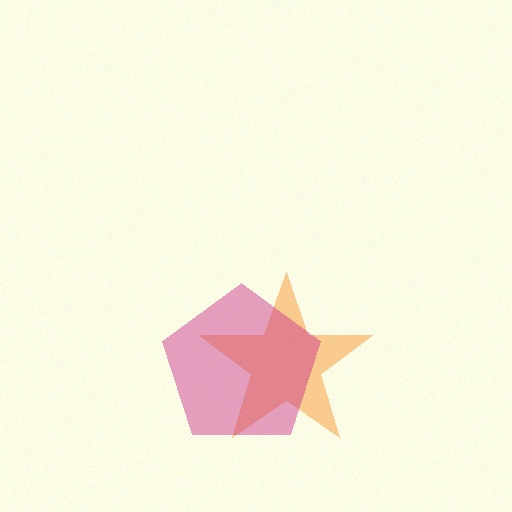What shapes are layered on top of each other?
The layered shapes are: an orange star, a magenta pentagon.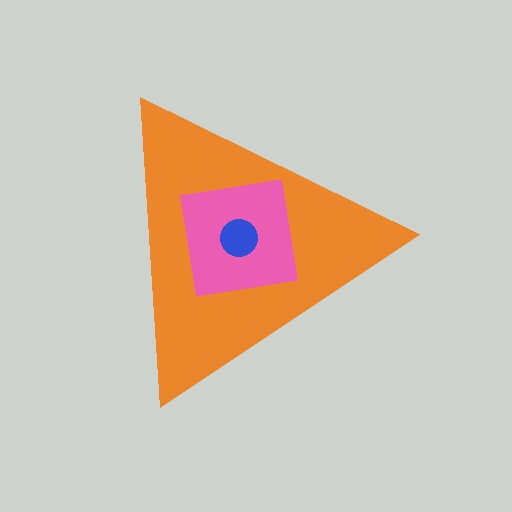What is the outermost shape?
The orange triangle.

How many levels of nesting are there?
3.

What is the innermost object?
The blue circle.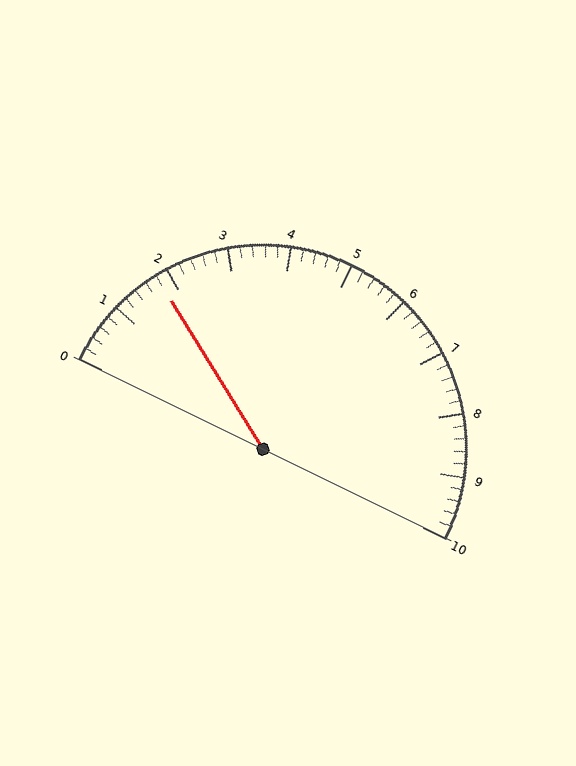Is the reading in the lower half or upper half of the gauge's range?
The reading is in the lower half of the range (0 to 10).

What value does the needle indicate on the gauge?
The needle indicates approximately 1.8.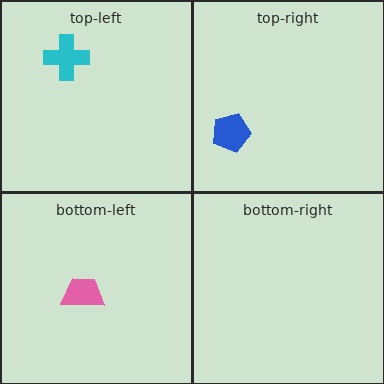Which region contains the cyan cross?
The top-left region.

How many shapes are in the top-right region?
1.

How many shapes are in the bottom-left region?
1.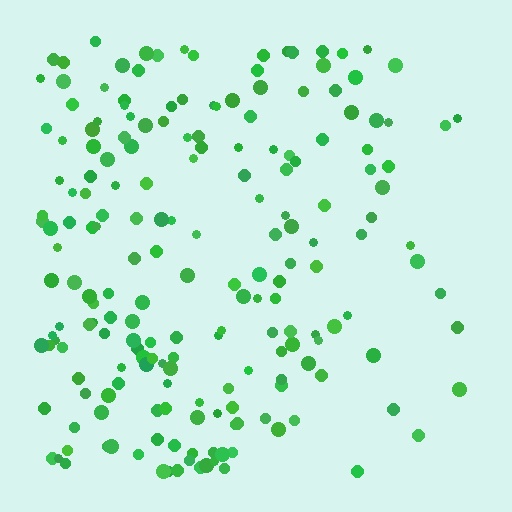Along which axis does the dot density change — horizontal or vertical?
Horizontal.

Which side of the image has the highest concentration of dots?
The left.